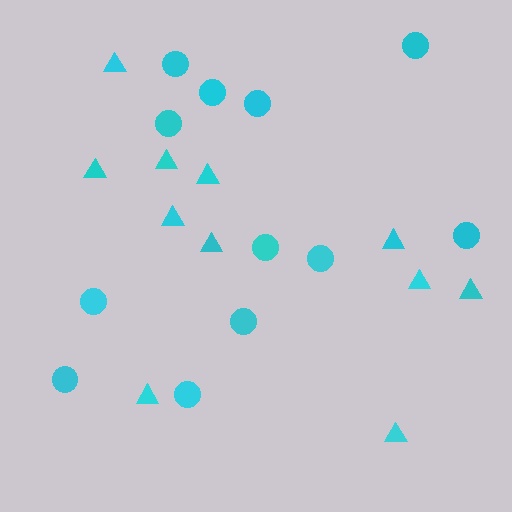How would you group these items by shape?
There are 2 groups: one group of triangles (11) and one group of circles (12).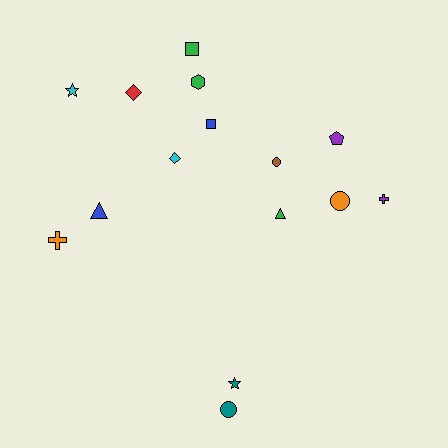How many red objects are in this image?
There is 1 red object.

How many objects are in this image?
There are 15 objects.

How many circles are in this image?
There are 3 circles.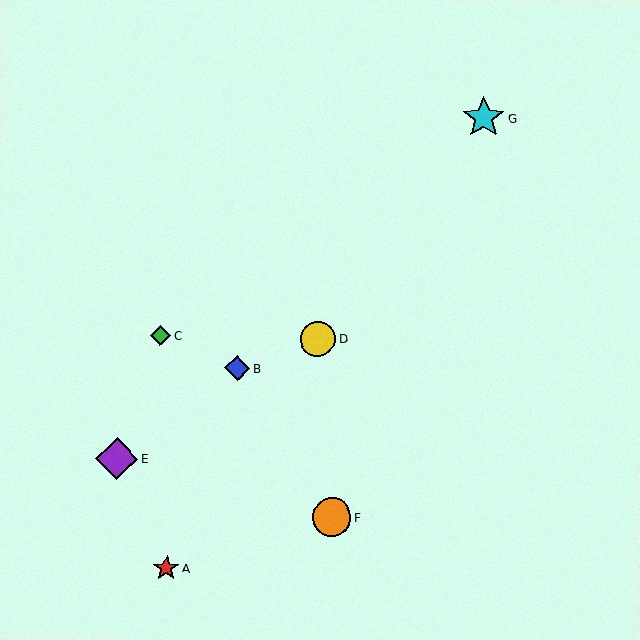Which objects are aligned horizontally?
Objects C, D are aligned horizontally.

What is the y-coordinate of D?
Object D is at y≈339.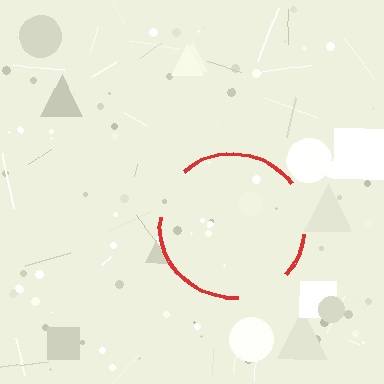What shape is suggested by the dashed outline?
The dashed outline suggests a circle.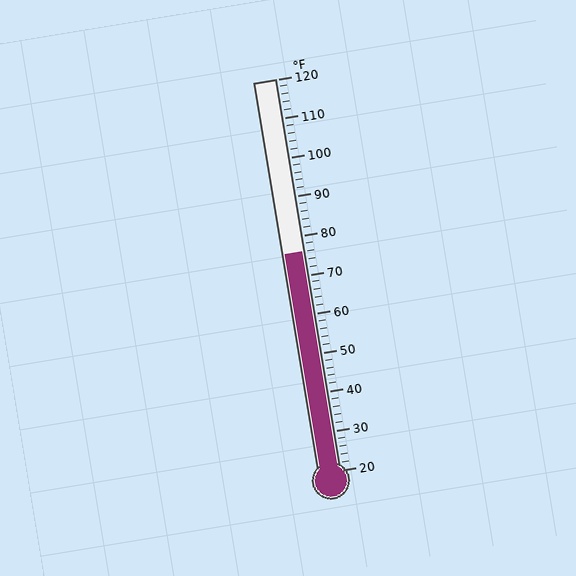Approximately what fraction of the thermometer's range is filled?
The thermometer is filled to approximately 55% of its range.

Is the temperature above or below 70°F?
The temperature is above 70°F.